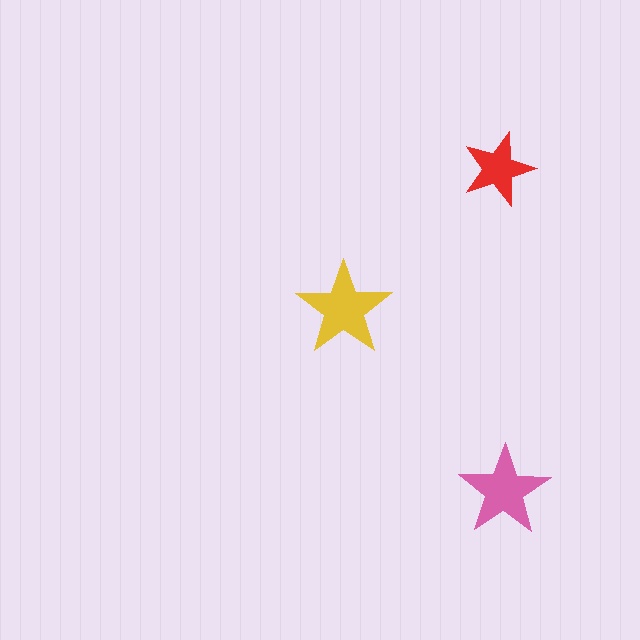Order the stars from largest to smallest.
the yellow one, the pink one, the red one.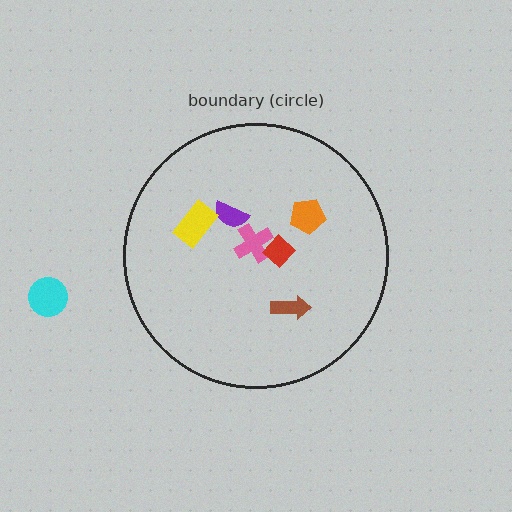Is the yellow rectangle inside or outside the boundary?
Inside.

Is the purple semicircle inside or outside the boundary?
Inside.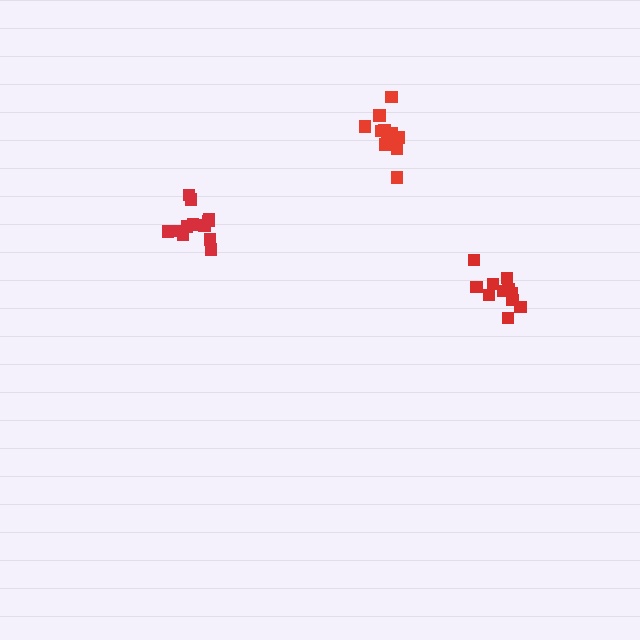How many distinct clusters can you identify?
There are 3 distinct clusters.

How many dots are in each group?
Group 1: 11 dots, Group 2: 11 dots, Group 3: 12 dots (34 total).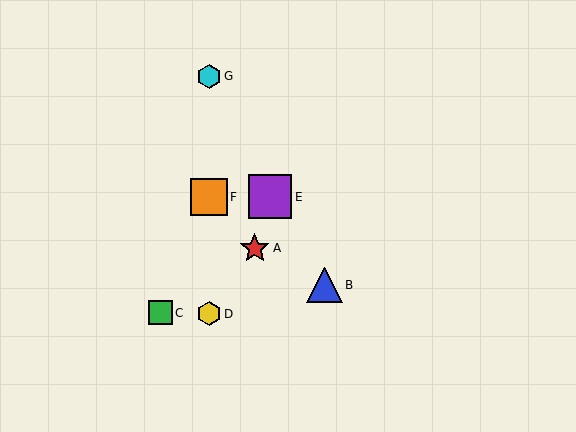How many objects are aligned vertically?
3 objects (D, F, G) are aligned vertically.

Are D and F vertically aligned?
Yes, both are at x≈209.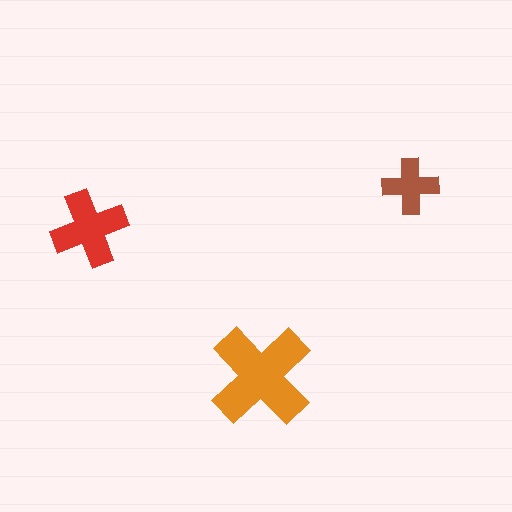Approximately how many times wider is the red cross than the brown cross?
About 1.5 times wider.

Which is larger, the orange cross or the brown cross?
The orange one.